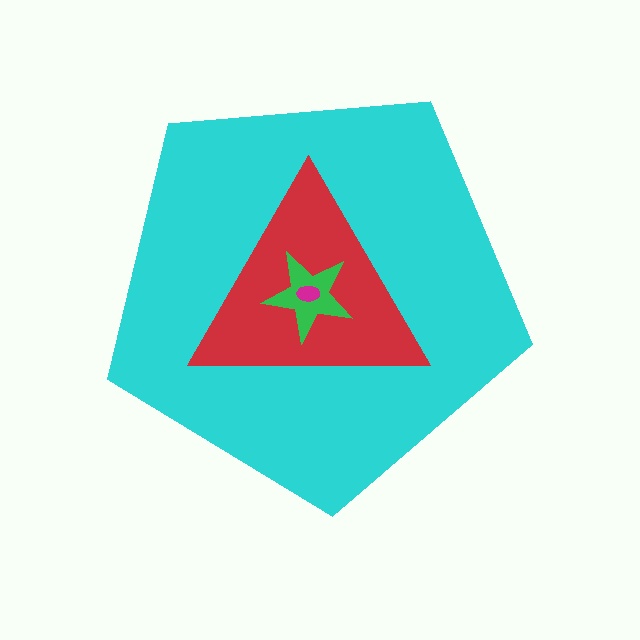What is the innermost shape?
The magenta ellipse.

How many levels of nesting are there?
4.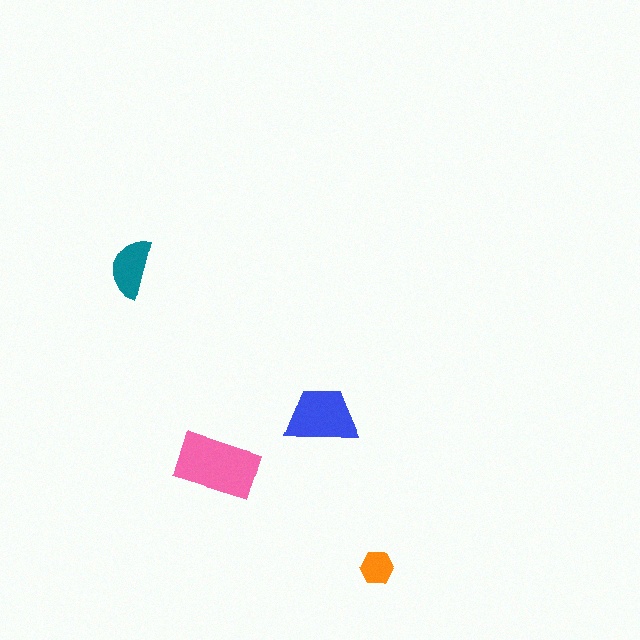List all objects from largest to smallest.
The pink rectangle, the blue trapezoid, the teal semicircle, the orange hexagon.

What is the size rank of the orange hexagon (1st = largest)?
4th.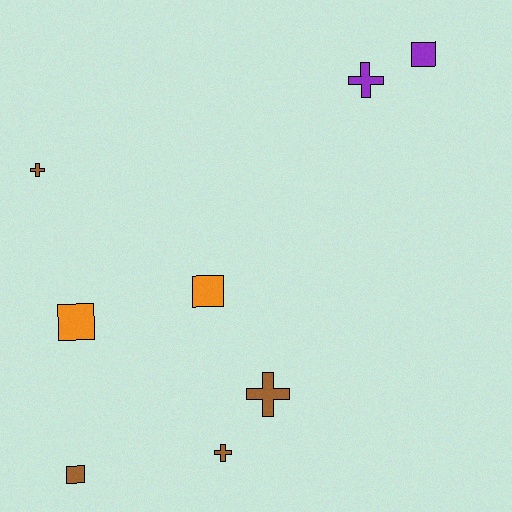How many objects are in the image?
There are 8 objects.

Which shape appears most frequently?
Square, with 4 objects.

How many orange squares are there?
There are 2 orange squares.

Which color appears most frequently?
Brown, with 4 objects.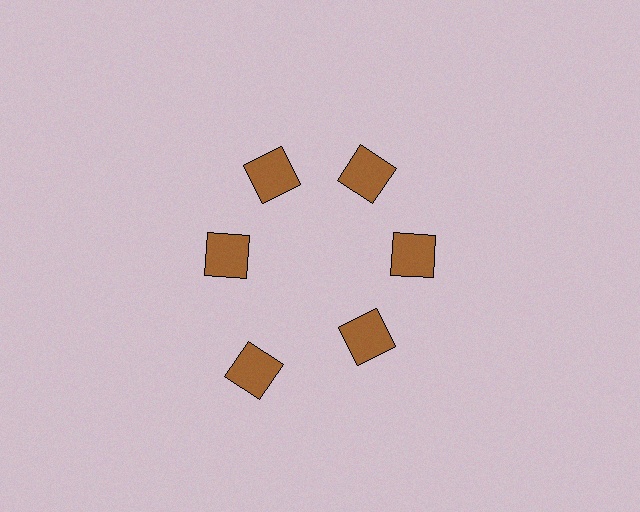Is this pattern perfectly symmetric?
No. The 6 brown squares are arranged in a ring, but one element near the 7 o'clock position is pushed outward from the center, breaking the 6-fold rotational symmetry.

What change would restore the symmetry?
The symmetry would be restored by moving it inward, back onto the ring so that all 6 squares sit at equal angles and equal distance from the center.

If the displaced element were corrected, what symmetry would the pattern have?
It would have 6-fold rotational symmetry — the pattern would map onto itself every 60 degrees.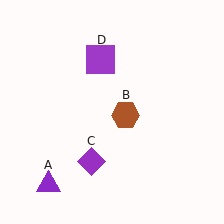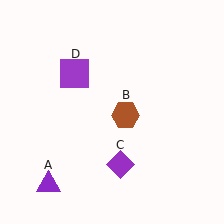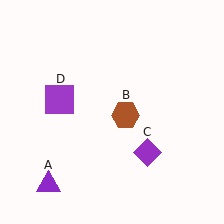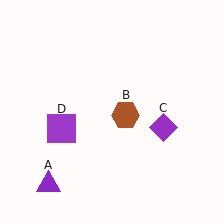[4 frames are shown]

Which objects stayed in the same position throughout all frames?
Purple triangle (object A) and brown hexagon (object B) remained stationary.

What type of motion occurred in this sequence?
The purple diamond (object C), purple square (object D) rotated counterclockwise around the center of the scene.